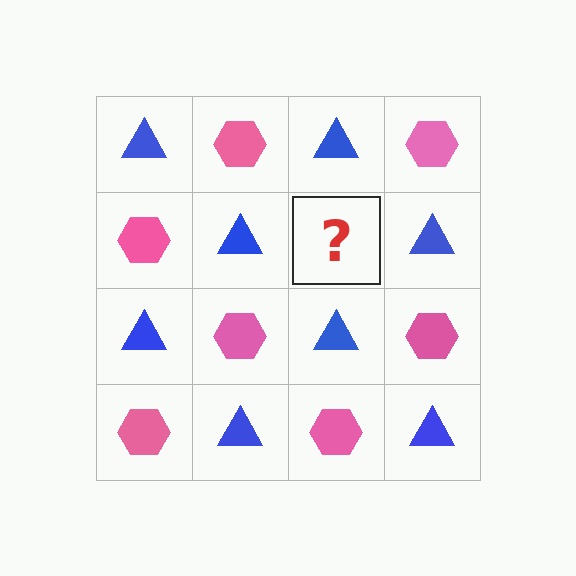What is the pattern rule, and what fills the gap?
The rule is that it alternates blue triangle and pink hexagon in a checkerboard pattern. The gap should be filled with a pink hexagon.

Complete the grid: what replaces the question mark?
The question mark should be replaced with a pink hexagon.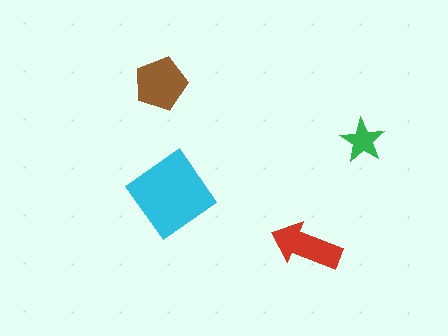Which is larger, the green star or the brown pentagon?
The brown pentagon.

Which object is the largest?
The cyan diamond.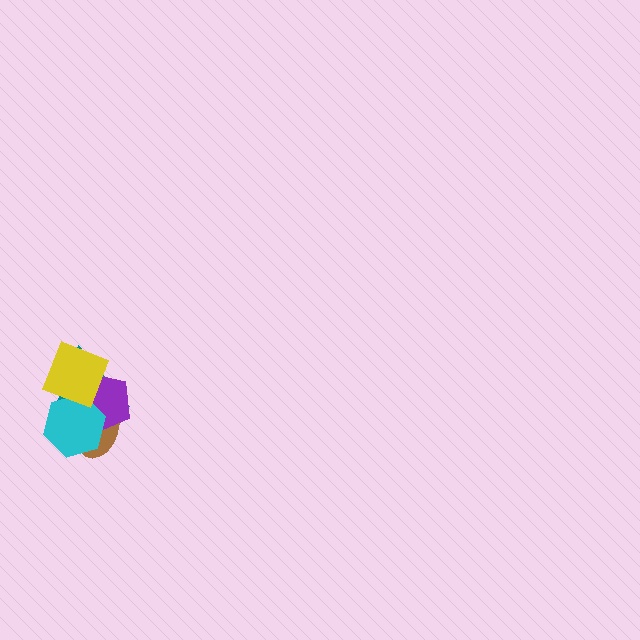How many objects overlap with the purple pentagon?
4 objects overlap with the purple pentagon.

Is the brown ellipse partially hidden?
Yes, it is partially covered by another shape.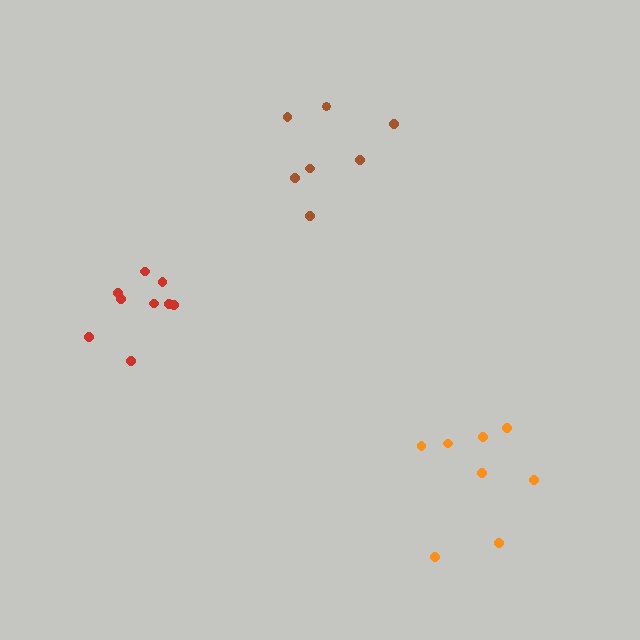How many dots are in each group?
Group 1: 7 dots, Group 2: 8 dots, Group 3: 9 dots (24 total).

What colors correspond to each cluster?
The clusters are colored: brown, orange, red.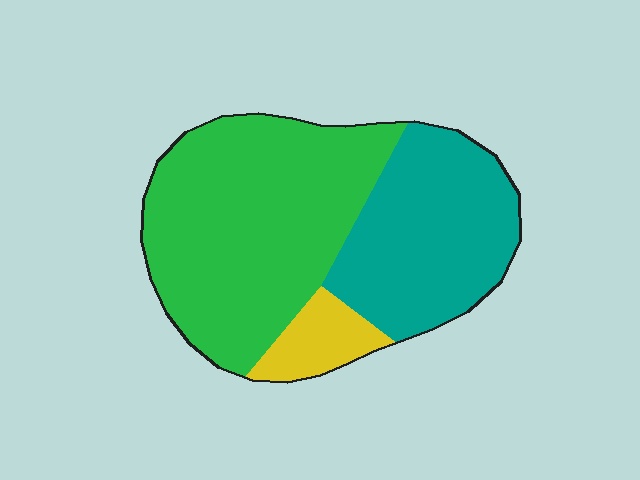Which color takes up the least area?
Yellow, at roughly 10%.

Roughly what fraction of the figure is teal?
Teal covers around 35% of the figure.